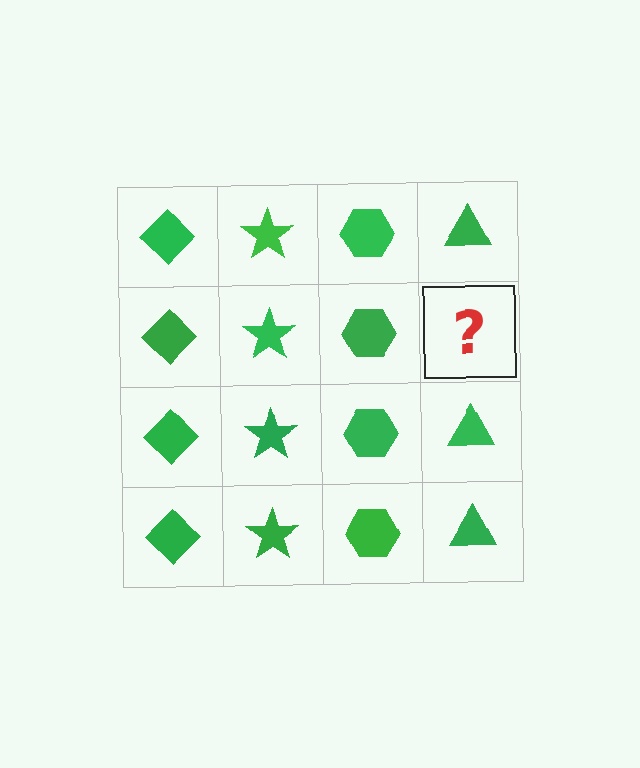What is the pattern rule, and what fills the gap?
The rule is that each column has a consistent shape. The gap should be filled with a green triangle.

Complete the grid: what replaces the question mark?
The question mark should be replaced with a green triangle.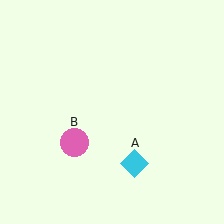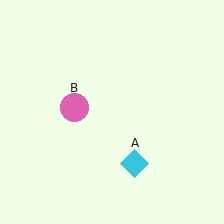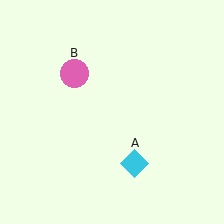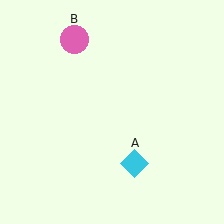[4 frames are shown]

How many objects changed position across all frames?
1 object changed position: pink circle (object B).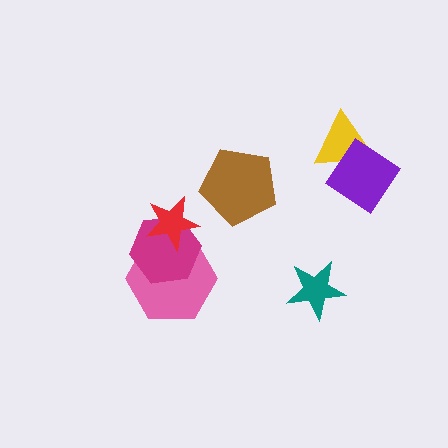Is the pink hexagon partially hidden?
Yes, it is partially covered by another shape.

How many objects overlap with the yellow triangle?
1 object overlaps with the yellow triangle.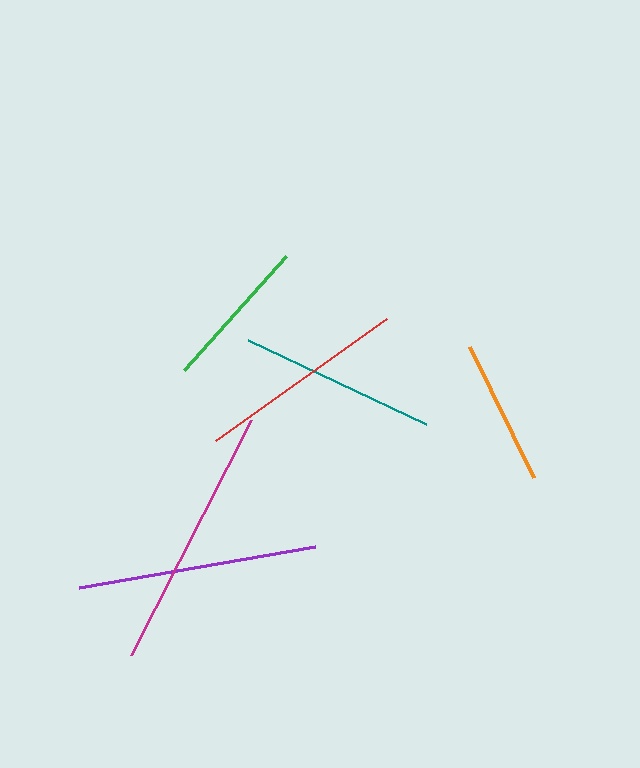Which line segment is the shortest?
The orange line is the shortest at approximately 145 pixels.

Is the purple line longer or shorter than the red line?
The purple line is longer than the red line.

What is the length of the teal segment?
The teal segment is approximately 197 pixels long.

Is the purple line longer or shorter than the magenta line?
The magenta line is longer than the purple line.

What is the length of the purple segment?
The purple segment is approximately 240 pixels long.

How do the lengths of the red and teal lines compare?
The red and teal lines are approximately the same length.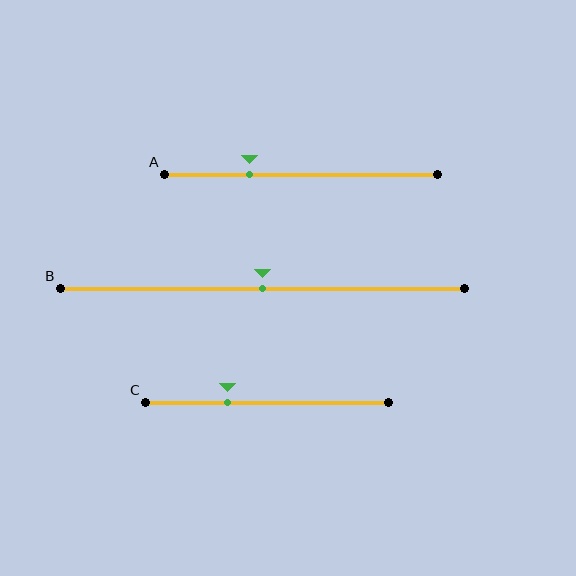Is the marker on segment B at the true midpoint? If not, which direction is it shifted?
Yes, the marker on segment B is at the true midpoint.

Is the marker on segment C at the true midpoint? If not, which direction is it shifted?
No, the marker on segment C is shifted to the left by about 16% of the segment length.